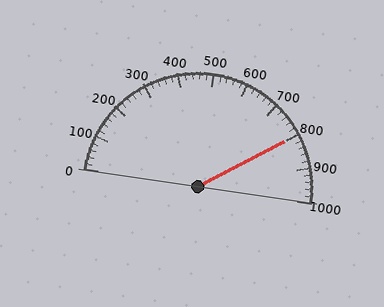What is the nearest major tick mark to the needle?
The nearest major tick mark is 800.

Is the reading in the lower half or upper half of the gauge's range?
The reading is in the upper half of the range (0 to 1000).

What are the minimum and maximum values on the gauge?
The gauge ranges from 0 to 1000.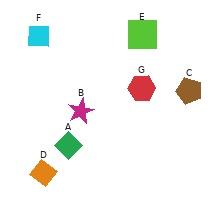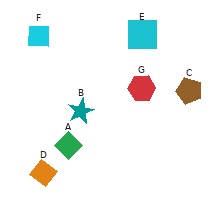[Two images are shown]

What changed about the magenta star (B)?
In Image 1, B is magenta. In Image 2, it changed to teal.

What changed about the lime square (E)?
In Image 1, E is lime. In Image 2, it changed to cyan.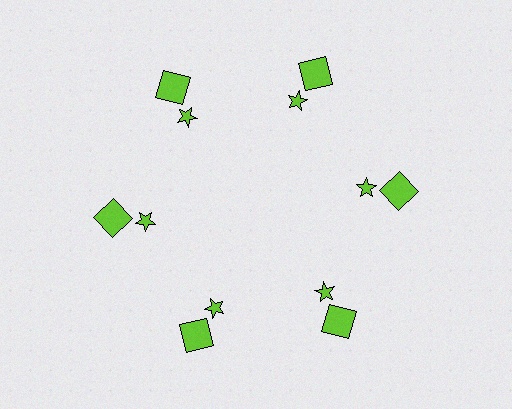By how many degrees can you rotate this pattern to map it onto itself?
The pattern maps onto itself every 60 degrees of rotation.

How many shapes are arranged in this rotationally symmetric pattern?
There are 12 shapes, arranged in 6 groups of 2.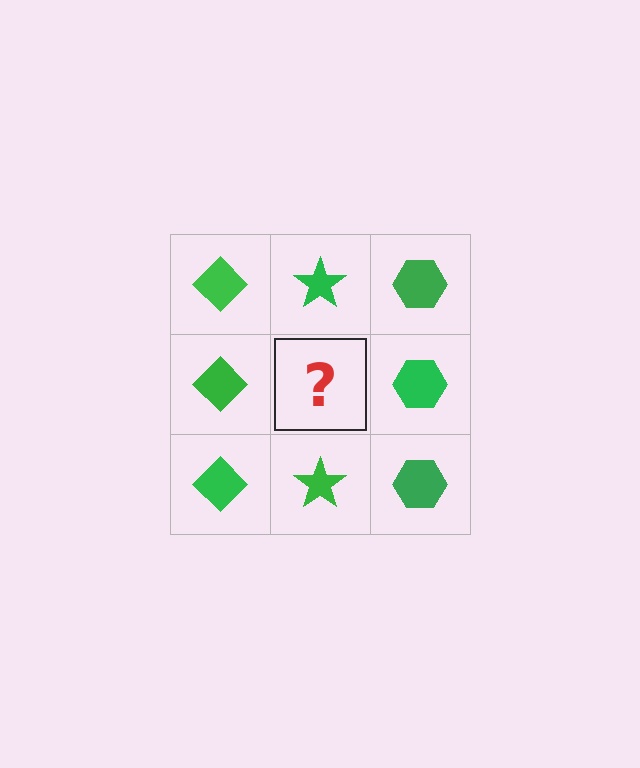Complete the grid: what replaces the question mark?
The question mark should be replaced with a green star.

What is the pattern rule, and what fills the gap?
The rule is that each column has a consistent shape. The gap should be filled with a green star.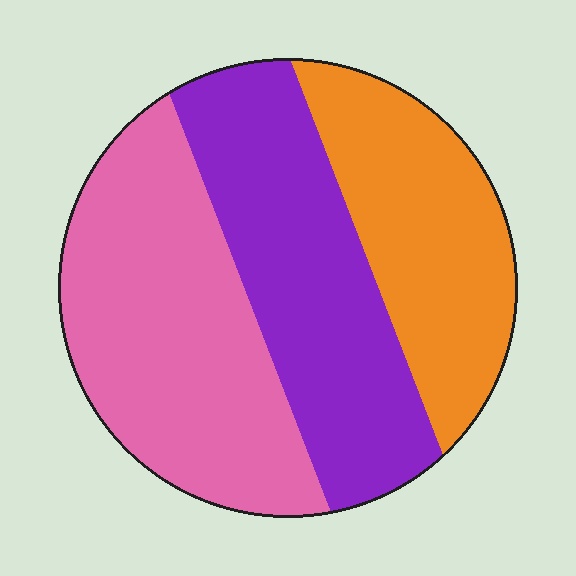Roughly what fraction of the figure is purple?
Purple takes up about one third (1/3) of the figure.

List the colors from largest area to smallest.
From largest to smallest: pink, purple, orange.